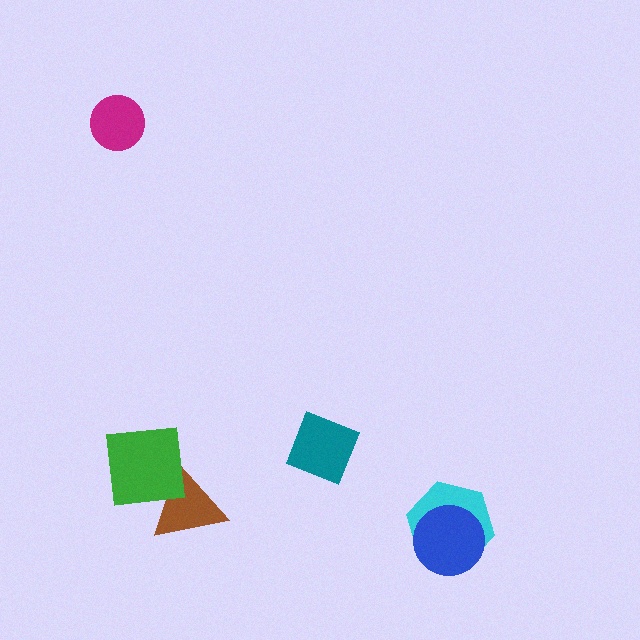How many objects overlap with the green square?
1 object overlaps with the green square.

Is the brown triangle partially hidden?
Yes, it is partially covered by another shape.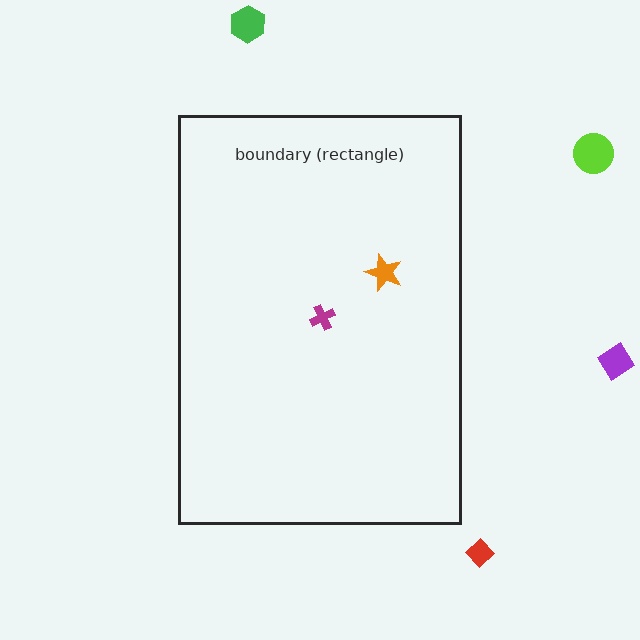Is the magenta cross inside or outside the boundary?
Inside.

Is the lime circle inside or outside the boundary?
Outside.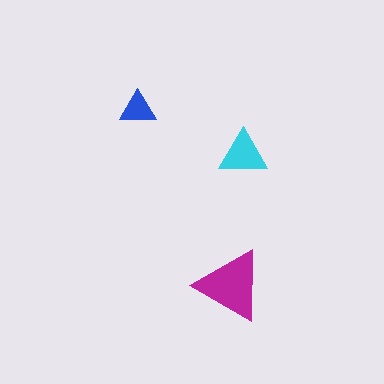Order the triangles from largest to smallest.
the magenta one, the cyan one, the blue one.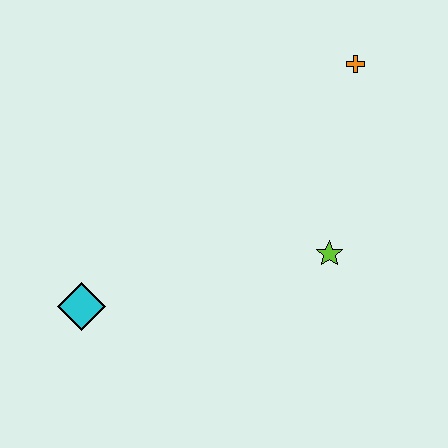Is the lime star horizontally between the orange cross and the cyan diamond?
Yes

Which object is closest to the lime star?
The orange cross is closest to the lime star.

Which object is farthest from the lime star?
The cyan diamond is farthest from the lime star.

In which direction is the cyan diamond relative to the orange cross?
The cyan diamond is to the left of the orange cross.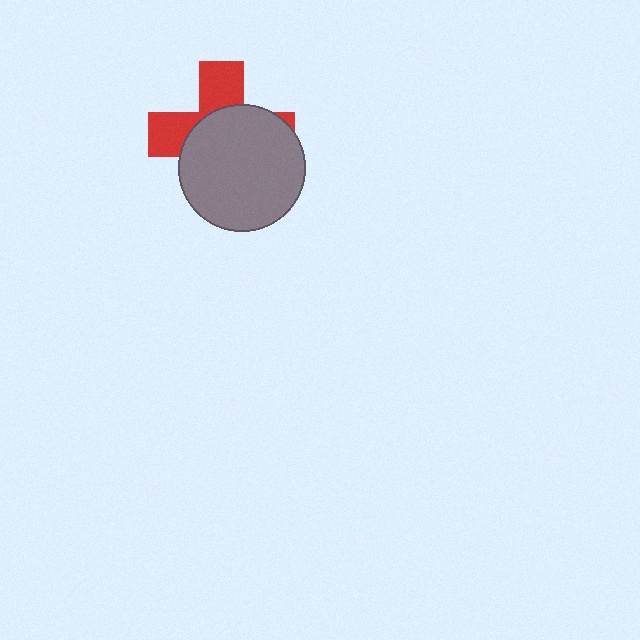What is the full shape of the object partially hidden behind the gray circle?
The partially hidden object is a red cross.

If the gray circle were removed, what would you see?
You would see the complete red cross.